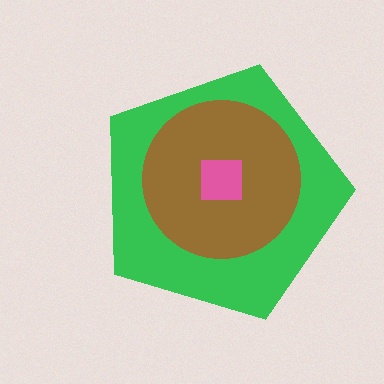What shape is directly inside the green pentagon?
The brown circle.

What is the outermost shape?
The green pentagon.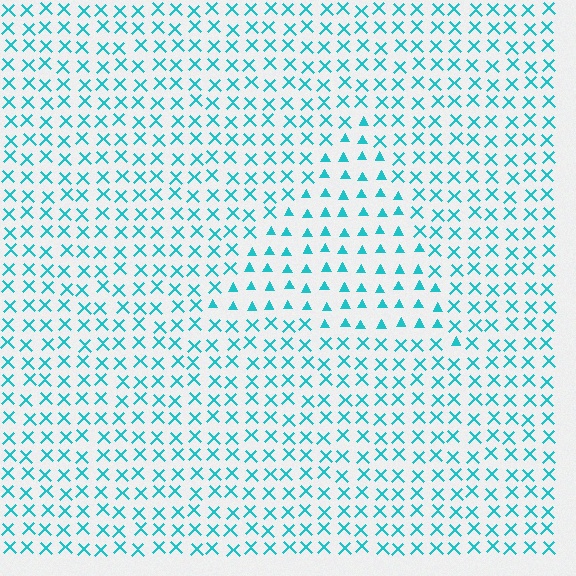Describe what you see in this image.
The image is filled with small cyan elements arranged in a uniform grid. A triangle-shaped region contains triangles, while the surrounding area contains X marks. The boundary is defined purely by the change in element shape.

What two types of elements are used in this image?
The image uses triangles inside the triangle region and X marks outside it.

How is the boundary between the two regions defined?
The boundary is defined by a change in element shape: triangles inside vs. X marks outside. All elements share the same color and spacing.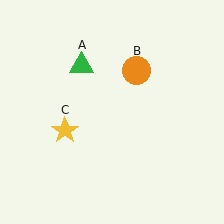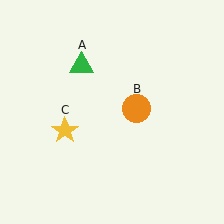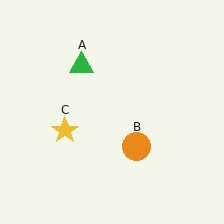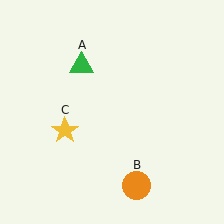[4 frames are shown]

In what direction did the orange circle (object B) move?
The orange circle (object B) moved down.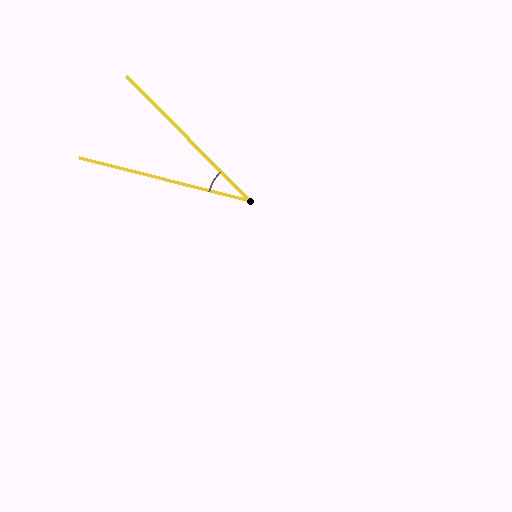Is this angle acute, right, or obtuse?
It is acute.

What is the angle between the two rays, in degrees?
Approximately 31 degrees.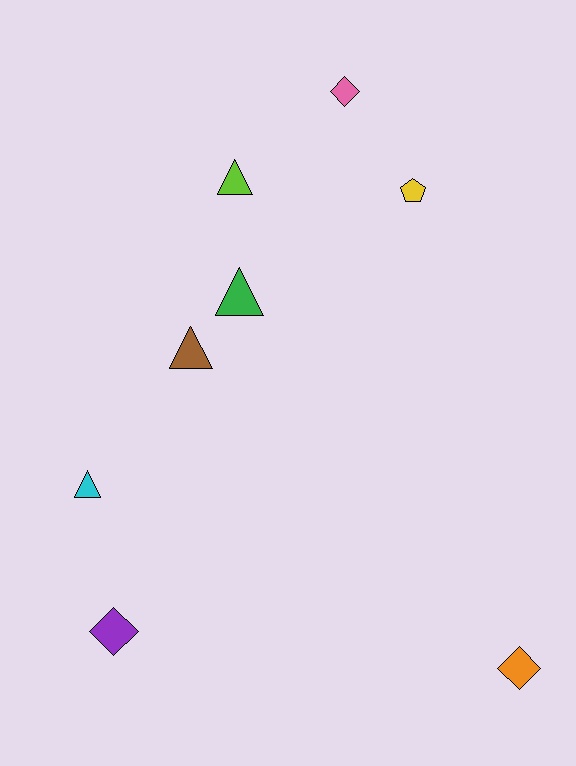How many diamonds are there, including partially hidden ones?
There are 3 diamonds.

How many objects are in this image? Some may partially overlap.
There are 8 objects.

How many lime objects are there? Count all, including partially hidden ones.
There is 1 lime object.